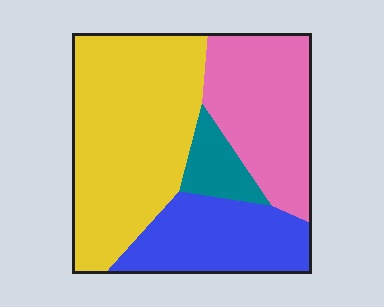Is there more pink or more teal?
Pink.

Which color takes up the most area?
Yellow, at roughly 45%.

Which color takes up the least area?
Teal, at roughly 5%.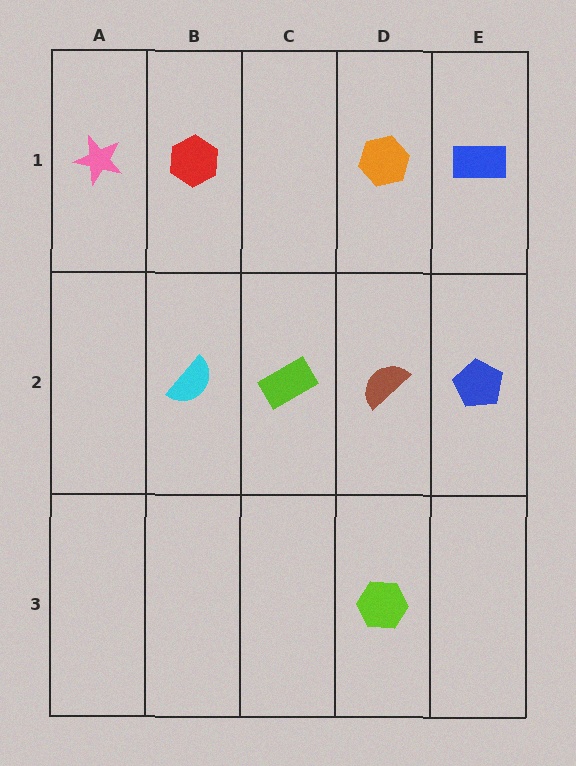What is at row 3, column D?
A lime hexagon.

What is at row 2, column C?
A lime rectangle.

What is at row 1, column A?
A pink star.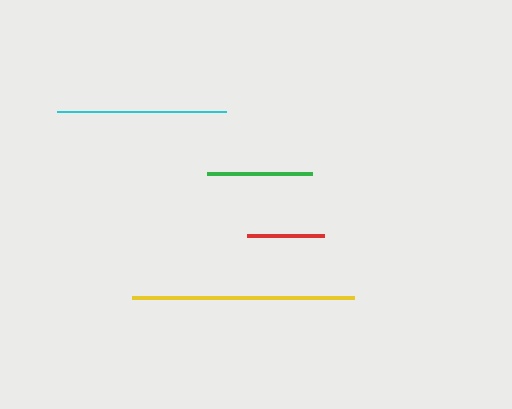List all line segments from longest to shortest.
From longest to shortest: yellow, cyan, green, red.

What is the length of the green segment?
The green segment is approximately 106 pixels long.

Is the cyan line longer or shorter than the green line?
The cyan line is longer than the green line.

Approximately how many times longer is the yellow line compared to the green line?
The yellow line is approximately 2.1 times the length of the green line.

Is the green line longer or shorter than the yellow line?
The yellow line is longer than the green line.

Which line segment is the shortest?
The red line is the shortest at approximately 76 pixels.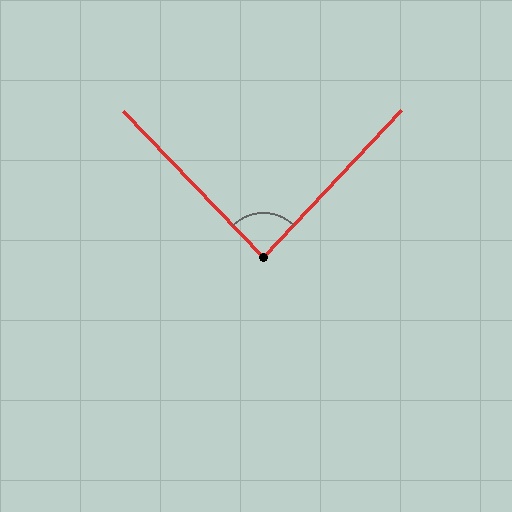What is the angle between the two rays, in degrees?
Approximately 87 degrees.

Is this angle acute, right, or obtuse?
It is approximately a right angle.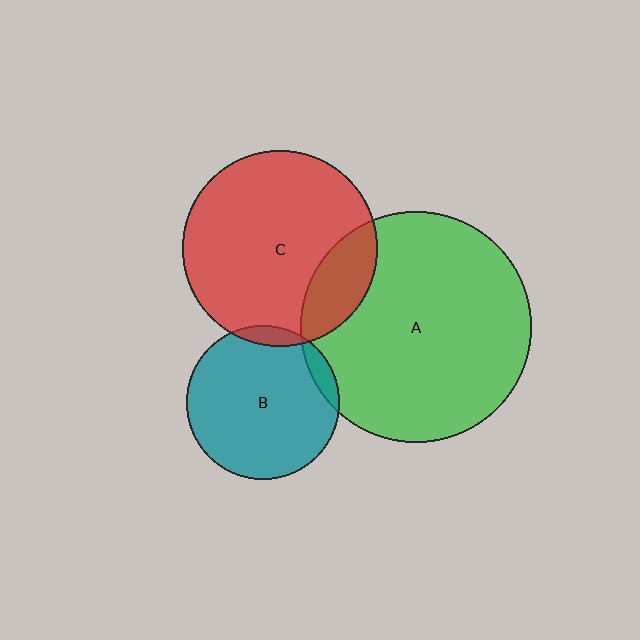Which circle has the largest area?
Circle A (green).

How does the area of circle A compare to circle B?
Approximately 2.3 times.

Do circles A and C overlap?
Yes.